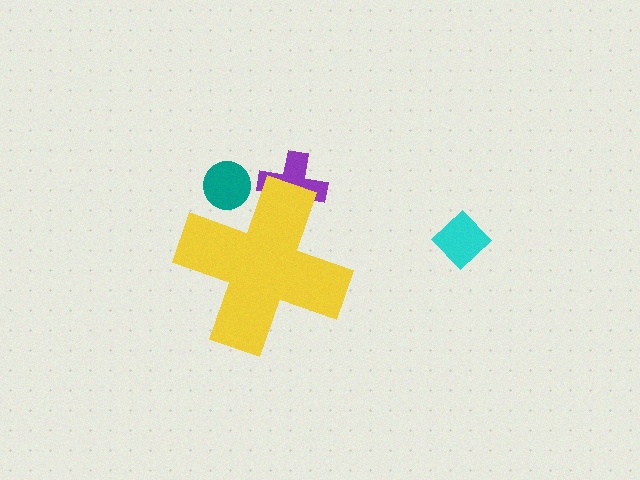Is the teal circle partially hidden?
Yes, the teal circle is partially hidden behind the yellow cross.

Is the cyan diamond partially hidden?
No, the cyan diamond is fully visible.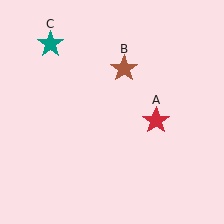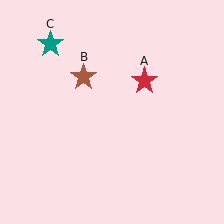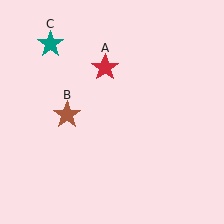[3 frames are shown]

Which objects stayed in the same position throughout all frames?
Teal star (object C) remained stationary.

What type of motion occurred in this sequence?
The red star (object A), brown star (object B) rotated counterclockwise around the center of the scene.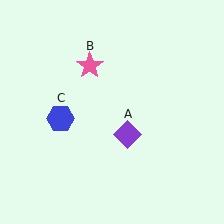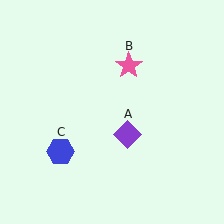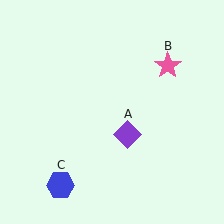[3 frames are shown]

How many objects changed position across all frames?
2 objects changed position: pink star (object B), blue hexagon (object C).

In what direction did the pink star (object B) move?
The pink star (object B) moved right.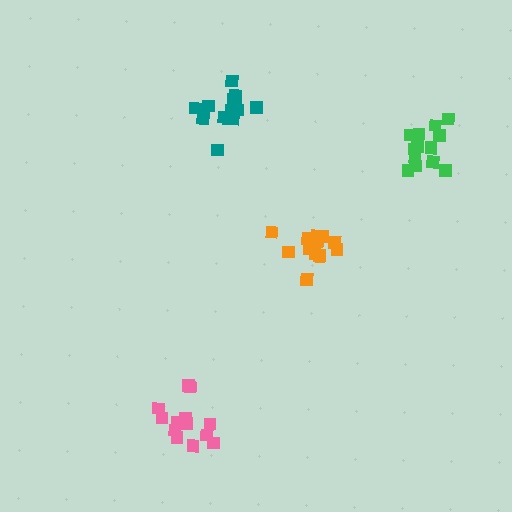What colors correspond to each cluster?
The clusters are colored: pink, green, orange, teal.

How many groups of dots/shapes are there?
There are 4 groups.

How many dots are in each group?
Group 1: 13 dots, Group 2: 15 dots, Group 3: 14 dots, Group 4: 14 dots (56 total).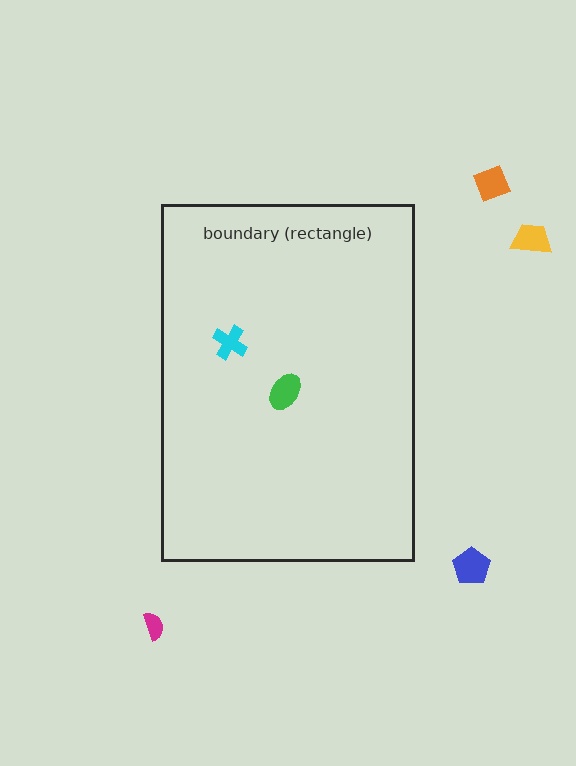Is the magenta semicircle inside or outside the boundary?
Outside.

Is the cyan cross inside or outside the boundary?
Inside.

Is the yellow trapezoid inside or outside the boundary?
Outside.